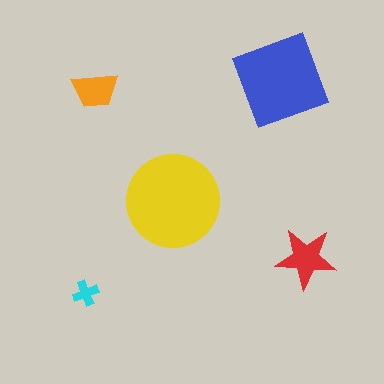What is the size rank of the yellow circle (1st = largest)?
1st.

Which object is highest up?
The blue diamond is topmost.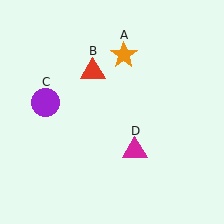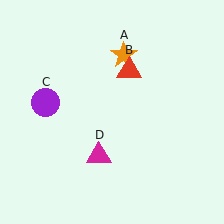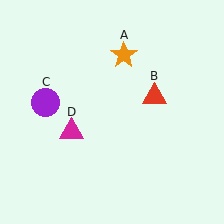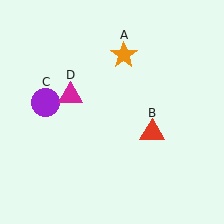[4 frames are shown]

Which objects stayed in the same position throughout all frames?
Orange star (object A) and purple circle (object C) remained stationary.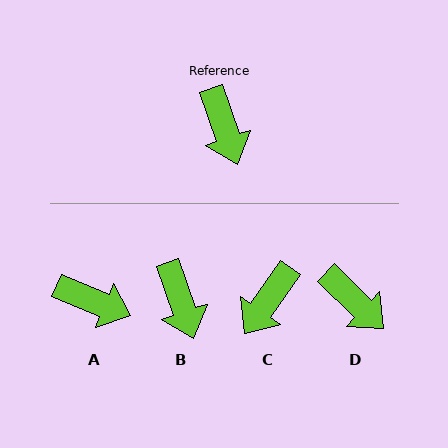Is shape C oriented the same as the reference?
No, it is off by about 54 degrees.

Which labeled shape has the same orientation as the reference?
B.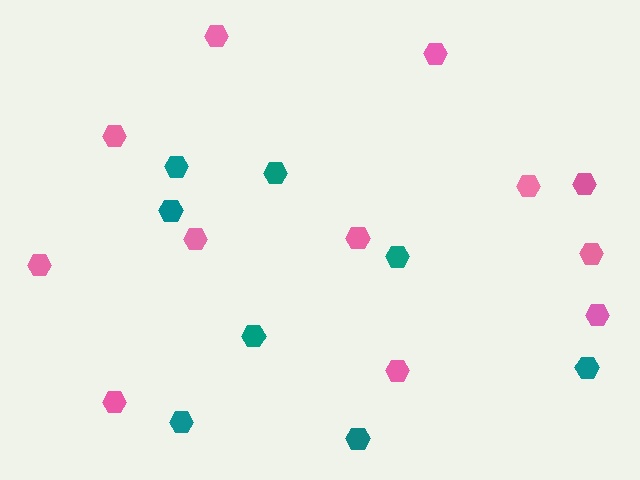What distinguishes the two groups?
There are 2 groups: one group of pink hexagons (12) and one group of teal hexagons (8).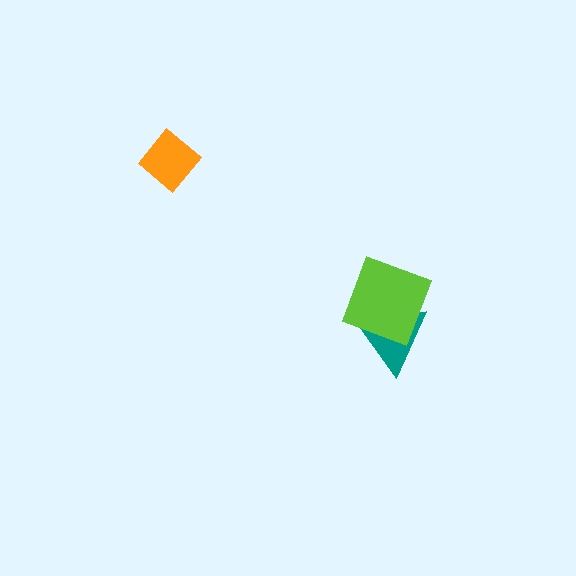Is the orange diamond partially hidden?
No, no other shape covers it.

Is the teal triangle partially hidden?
Yes, it is partially covered by another shape.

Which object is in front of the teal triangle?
The lime square is in front of the teal triangle.